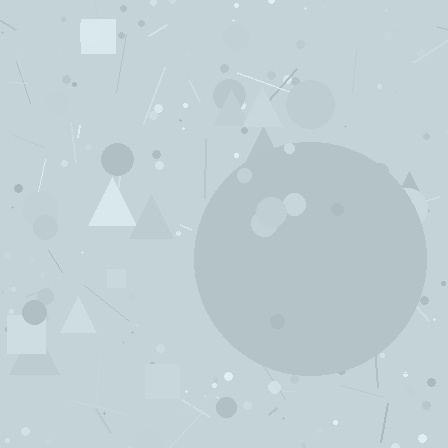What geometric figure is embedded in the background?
A circle is embedded in the background.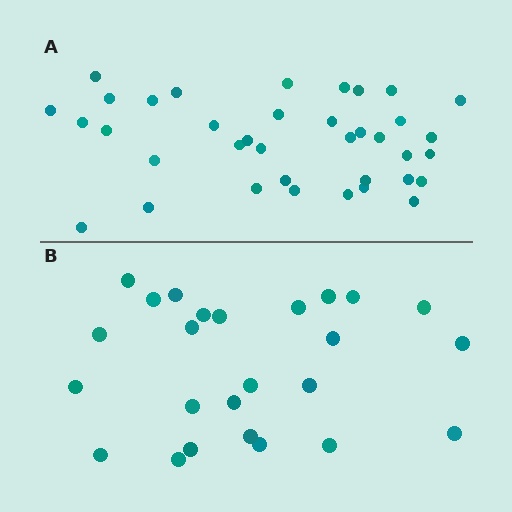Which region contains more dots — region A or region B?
Region A (the top region) has more dots.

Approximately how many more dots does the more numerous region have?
Region A has roughly 12 or so more dots than region B.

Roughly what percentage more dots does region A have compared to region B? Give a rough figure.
About 50% more.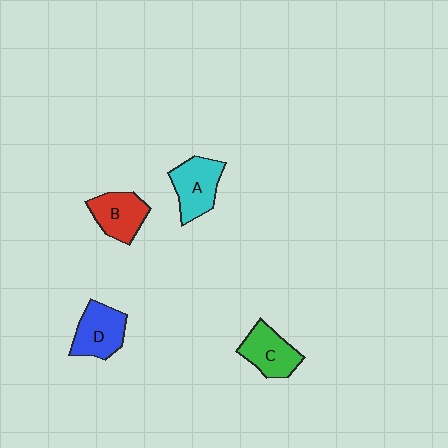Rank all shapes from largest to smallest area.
From largest to smallest: A (cyan), D (blue), C (green), B (red).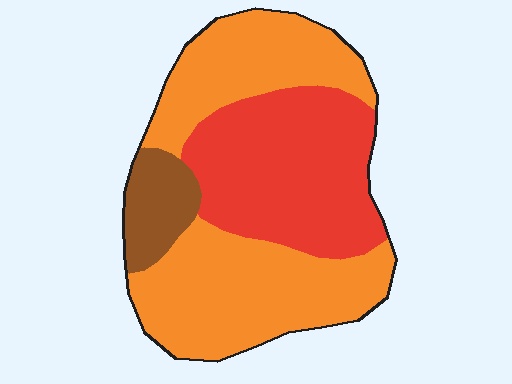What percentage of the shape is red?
Red covers 36% of the shape.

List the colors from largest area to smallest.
From largest to smallest: orange, red, brown.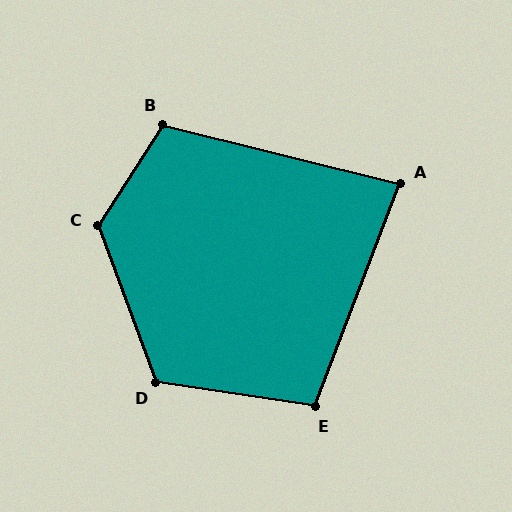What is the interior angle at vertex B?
Approximately 109 degrees (obtuse).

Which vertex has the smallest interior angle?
A, at approximately 83 degrees.